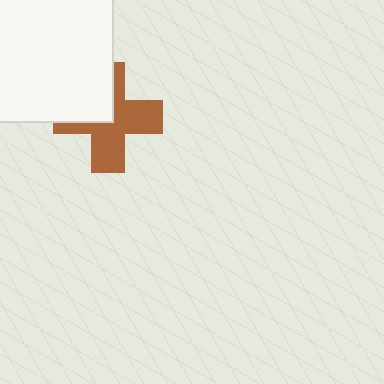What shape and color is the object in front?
The object in front is a white square.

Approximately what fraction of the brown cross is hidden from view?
Roughly 36% of the brown cross is hidden behind the white square.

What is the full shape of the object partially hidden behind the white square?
The partially hidden object is a brown cross.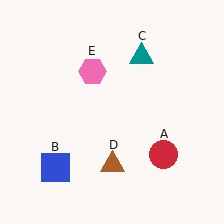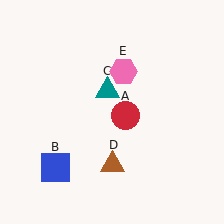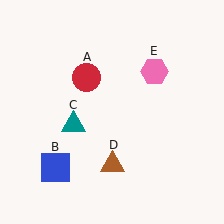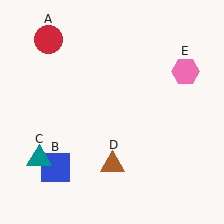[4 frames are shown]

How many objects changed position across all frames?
3 objects changed position: red circle (object A), teal triangle (object C), pink hexagon (object E).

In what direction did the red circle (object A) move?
The red circle (object A) moved up and to the left.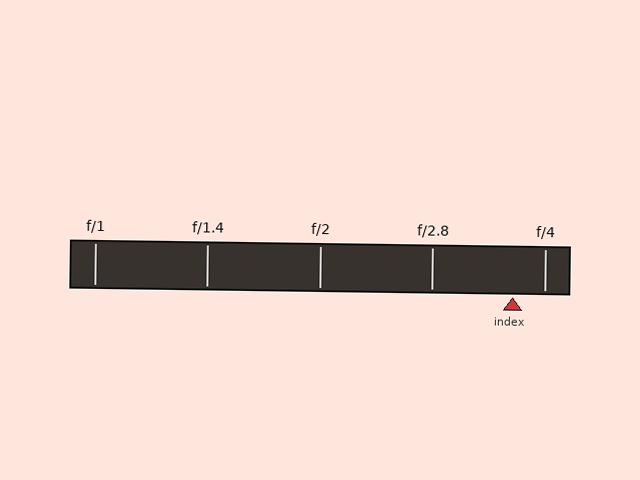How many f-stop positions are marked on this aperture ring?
There are 5 f-stop positions marked.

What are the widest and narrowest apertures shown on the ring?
The widest aperture shown is f/1 and the narrowest is f/4.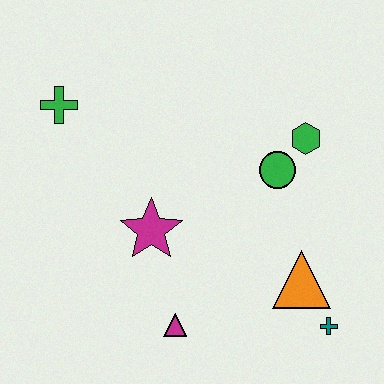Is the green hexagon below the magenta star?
No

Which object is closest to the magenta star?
The magenta triangle is closest to the magenta star.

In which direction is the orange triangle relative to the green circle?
The orange triangle is below the green circle.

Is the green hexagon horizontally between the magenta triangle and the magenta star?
No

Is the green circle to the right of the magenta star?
Yes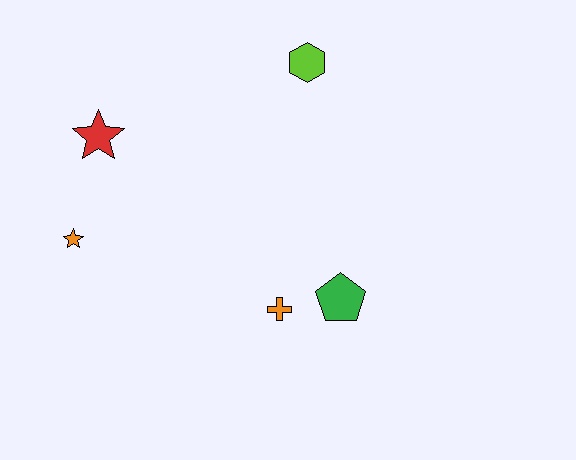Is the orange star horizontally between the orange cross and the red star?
No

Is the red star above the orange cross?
Yes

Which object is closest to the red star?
The orange star is closest to the red star.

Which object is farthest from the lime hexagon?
The orange star is farthest from the lime hexagon.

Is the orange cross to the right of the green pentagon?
No